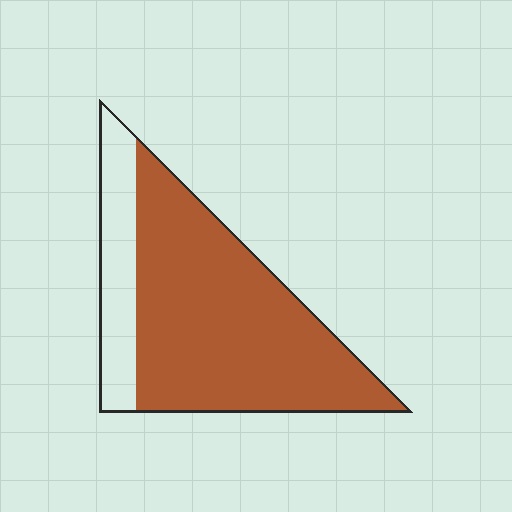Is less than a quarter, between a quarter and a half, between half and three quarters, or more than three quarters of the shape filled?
More than three quarters.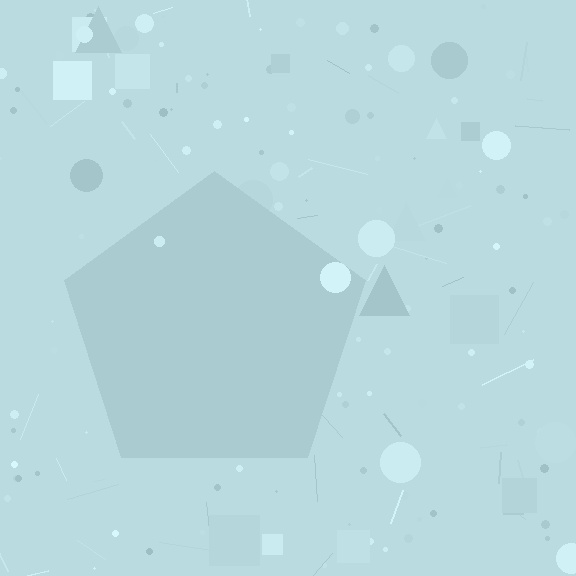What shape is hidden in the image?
A pentagon is hidden in the image.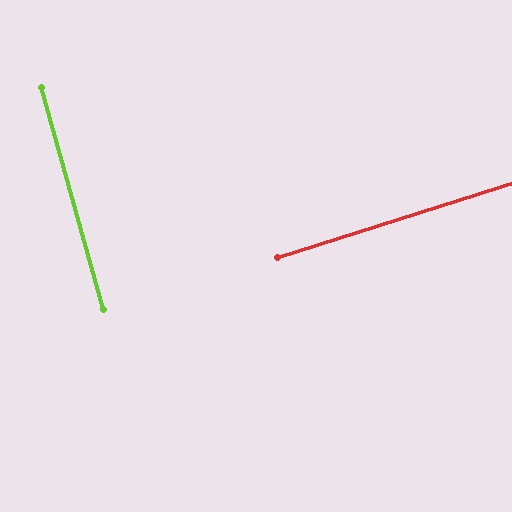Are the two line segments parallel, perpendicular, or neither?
Perpendicular — they meet at approximately 88°.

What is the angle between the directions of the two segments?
Approximately 88 degrees.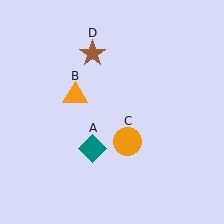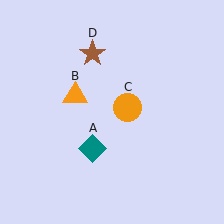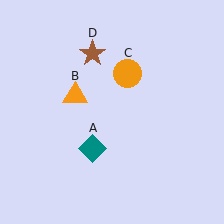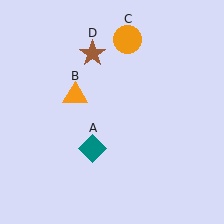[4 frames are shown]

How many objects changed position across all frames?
1 object changed position: orange circle (object C).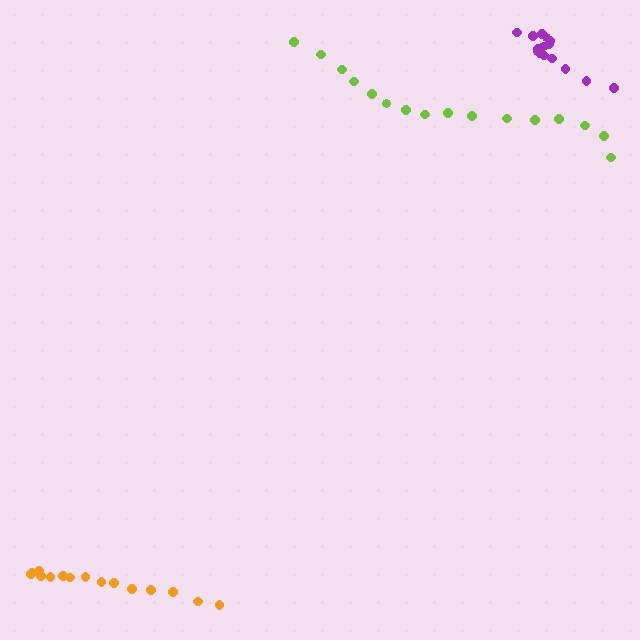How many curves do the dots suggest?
There are 3 distinct paths.